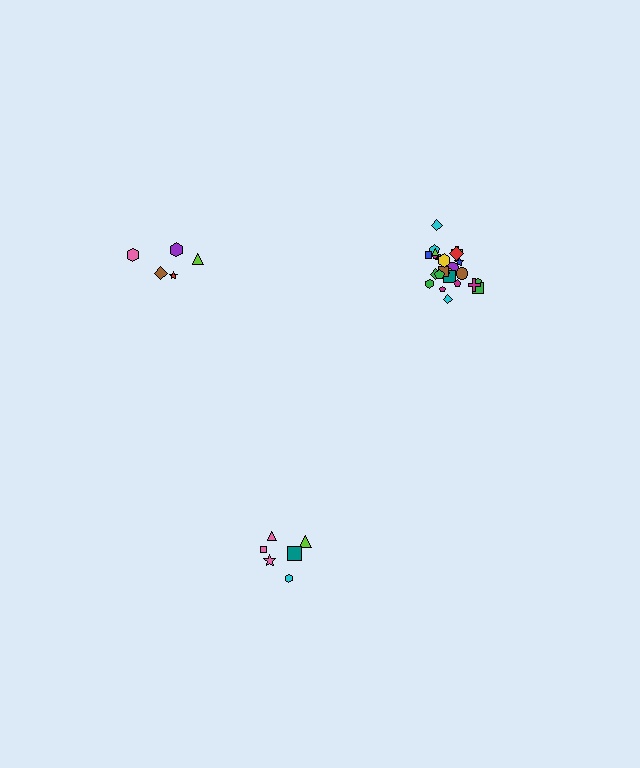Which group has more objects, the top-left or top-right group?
The top-right group.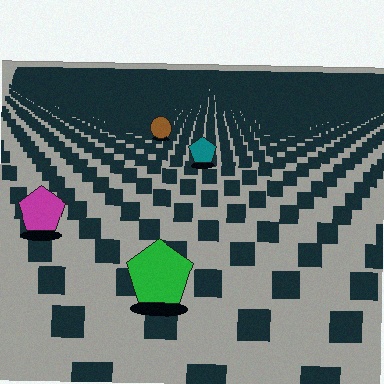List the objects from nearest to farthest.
From nearest to farthest: the green pentagon, the magenta pentagon, the teal pentagon, the brown circle.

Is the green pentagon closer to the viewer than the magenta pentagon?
Yes. The green pentagon is closer — you can tell from the texture gradient: the ground texture is coarser near it.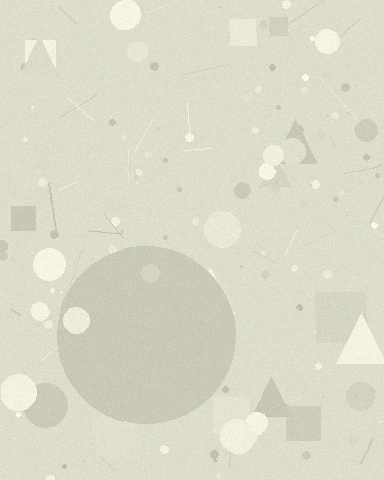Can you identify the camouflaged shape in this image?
The camouflaged shape is a circle.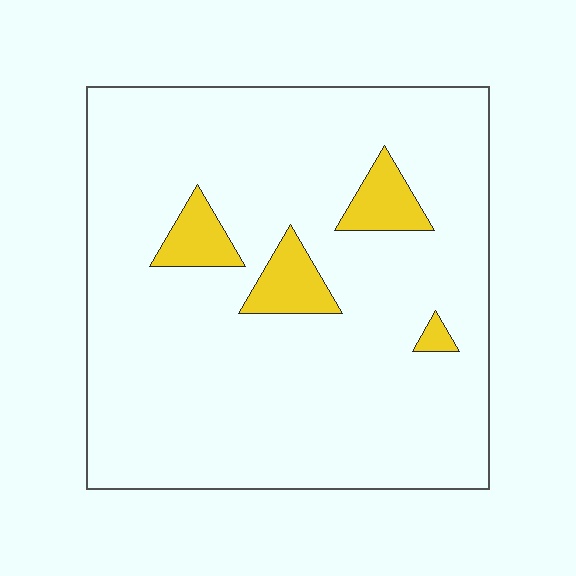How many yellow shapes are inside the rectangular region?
4.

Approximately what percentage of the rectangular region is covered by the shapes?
Approximately 10%.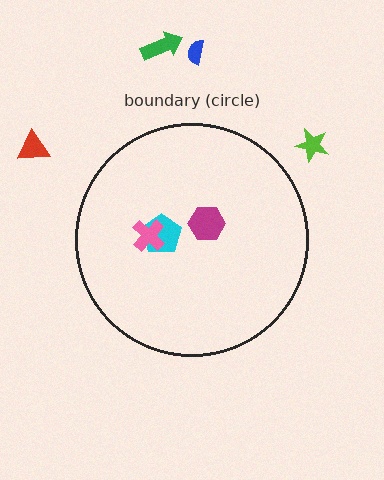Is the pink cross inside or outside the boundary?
Inside.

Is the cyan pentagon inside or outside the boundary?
Inside.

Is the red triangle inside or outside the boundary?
Outside.